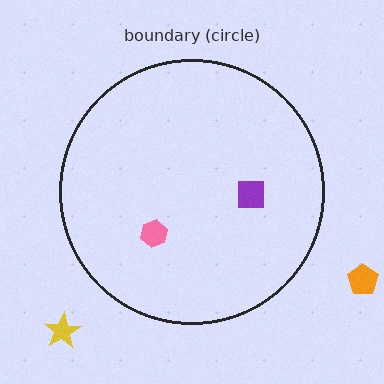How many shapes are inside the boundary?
2 inside, 2 outside.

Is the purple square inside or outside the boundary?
Inside.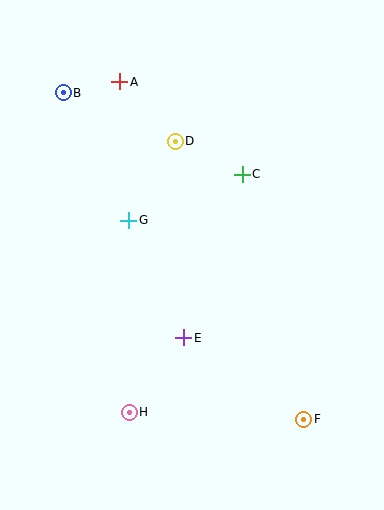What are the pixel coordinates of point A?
Point A is at (120, 82).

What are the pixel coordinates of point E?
Point E is at (184, 338).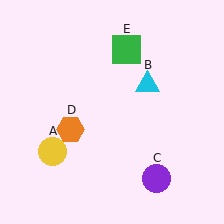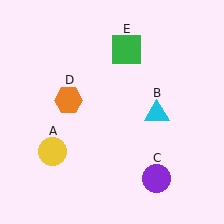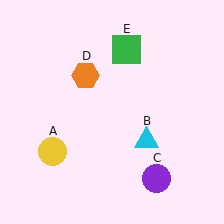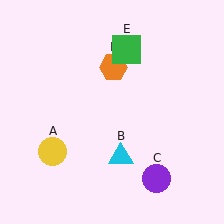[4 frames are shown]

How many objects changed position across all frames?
2 objects changed position: cyan triangle (object B), orange hexagon (object D).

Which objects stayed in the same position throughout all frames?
Yellow circle (object A) and purple circle (object C) and green square (object E) remained stationary.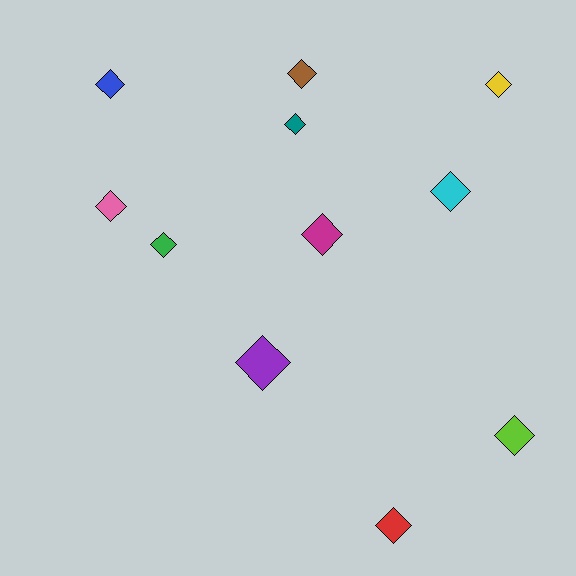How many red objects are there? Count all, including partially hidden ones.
There is 1 red object.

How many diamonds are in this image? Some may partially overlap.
There are 11 diamonds.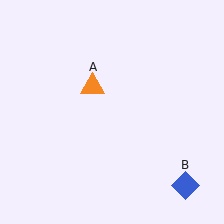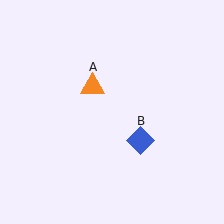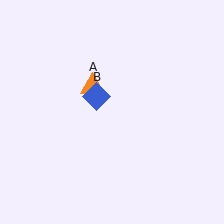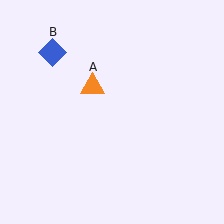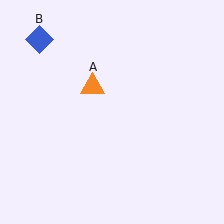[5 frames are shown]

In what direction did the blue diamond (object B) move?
The blue diamond (object B) moved up and to the left.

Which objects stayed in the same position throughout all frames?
Orange triangle (object A) remained stationary.